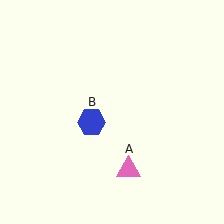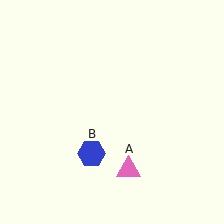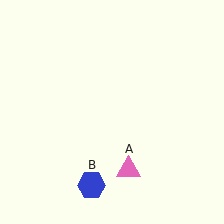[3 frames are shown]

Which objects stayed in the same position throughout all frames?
Pink triangle (object A) remained stationary.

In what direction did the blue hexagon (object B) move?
The blue hexagon (object B) moved down.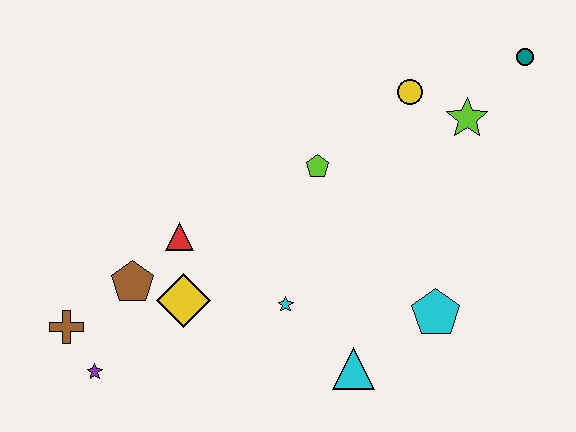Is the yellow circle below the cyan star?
No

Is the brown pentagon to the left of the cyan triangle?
Yes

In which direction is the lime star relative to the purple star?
The lime star is to the right of the purple star.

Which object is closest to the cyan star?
The cyan triangle is closest to the cyan star.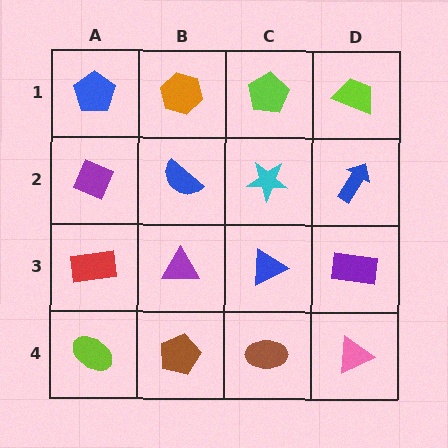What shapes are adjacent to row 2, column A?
A blue pentagon (row 1, column A), a red rectangle (row 3, column A), a blue semicircle (row 2, column B).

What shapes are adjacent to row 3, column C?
A cyan star (row 2, column C), a brown ellipse (row 4, column C), a purple triangle (row 3, column B), a purple rectangle (row 3, column D).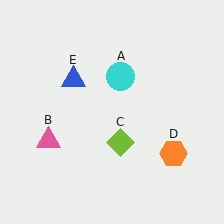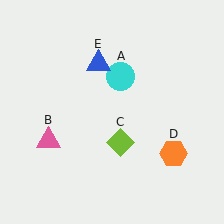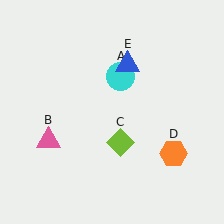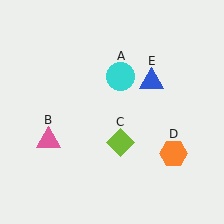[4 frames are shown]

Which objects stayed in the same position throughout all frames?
Cyan circle (object A) and pink triangle (object B) and lime diamond (object C) and orange hexagon (object D) remained stationary.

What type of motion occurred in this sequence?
The blue triangle (object E) rotated clockwise around the center of the scene.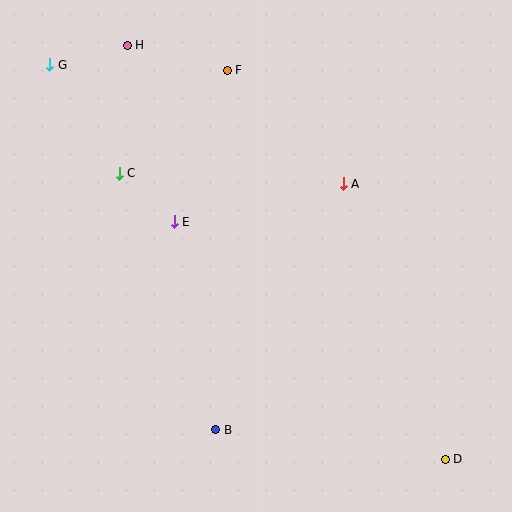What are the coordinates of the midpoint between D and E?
The midpoint between D and E is at (310, 341).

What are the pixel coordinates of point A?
Point A is at (343, 184).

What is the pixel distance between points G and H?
The distance between G and H is 80 pixels.